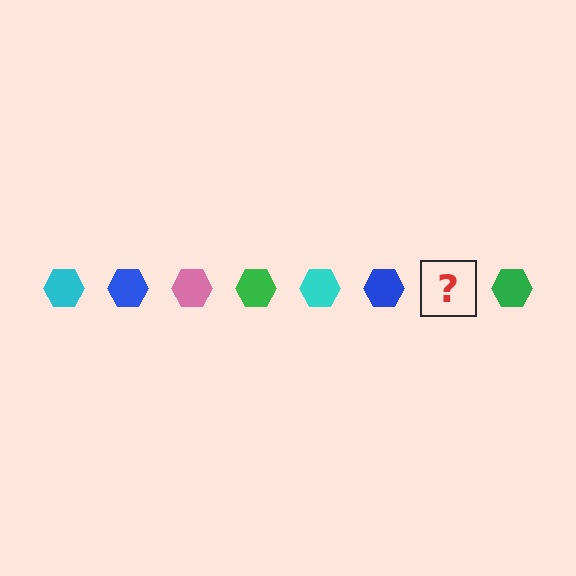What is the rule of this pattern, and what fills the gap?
The rule is that the pattern cycles through cyan, blue, pink, green hexagons. The gap should be filled with a pink hexagon.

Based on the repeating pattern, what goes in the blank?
The blank should be a pink hexagon.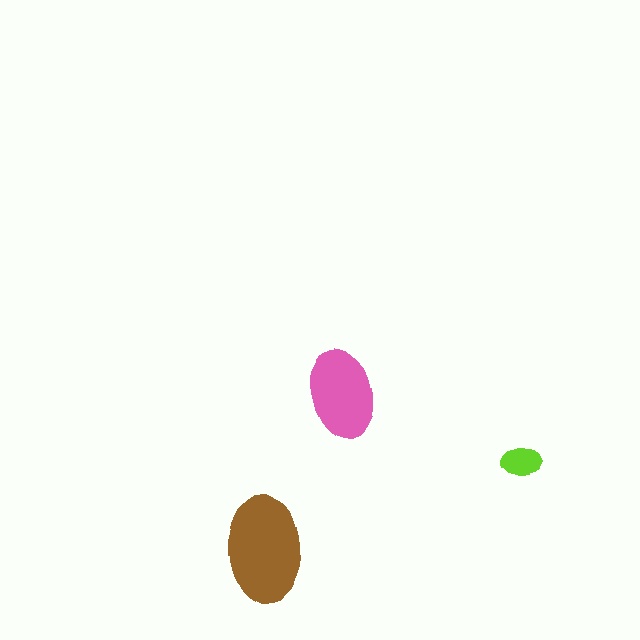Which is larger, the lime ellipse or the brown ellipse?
The brown one.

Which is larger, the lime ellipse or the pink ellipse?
The pink one.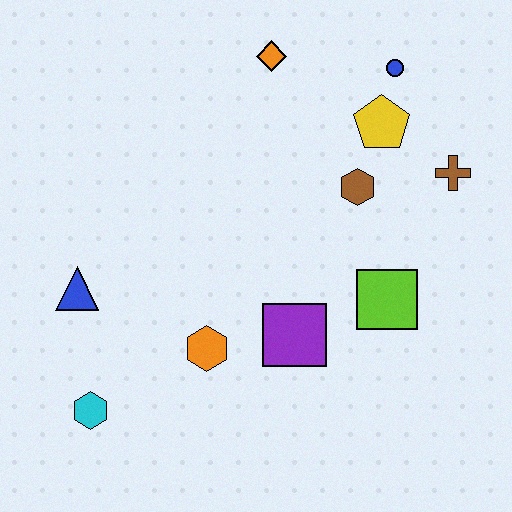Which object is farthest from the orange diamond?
The cyan hexagon is farthest from the orange diamond.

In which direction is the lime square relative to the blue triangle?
The lime square is to the right of the blue triangle.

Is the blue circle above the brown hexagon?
Yes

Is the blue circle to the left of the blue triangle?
No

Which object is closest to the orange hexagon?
The purple square is closest to the orange hexagon.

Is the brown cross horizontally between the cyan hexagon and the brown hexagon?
No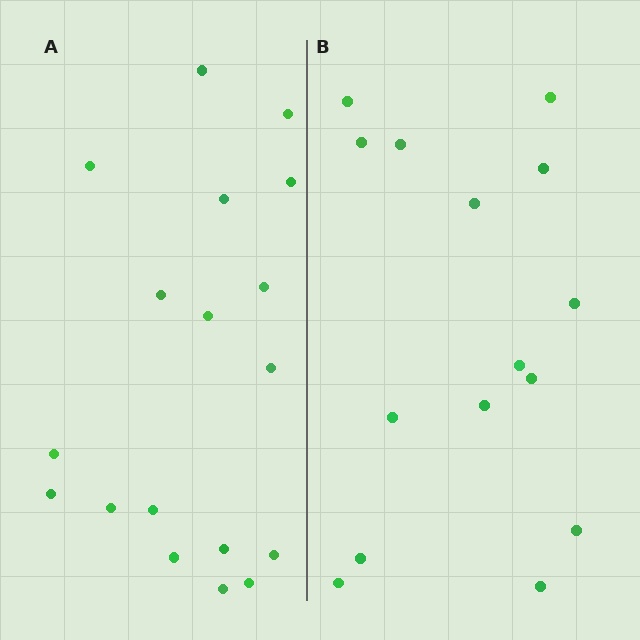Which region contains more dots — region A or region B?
Region A (the left region) has more dots.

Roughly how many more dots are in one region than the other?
Region A has just a few more — roughly 2 or 3 more dots than region B.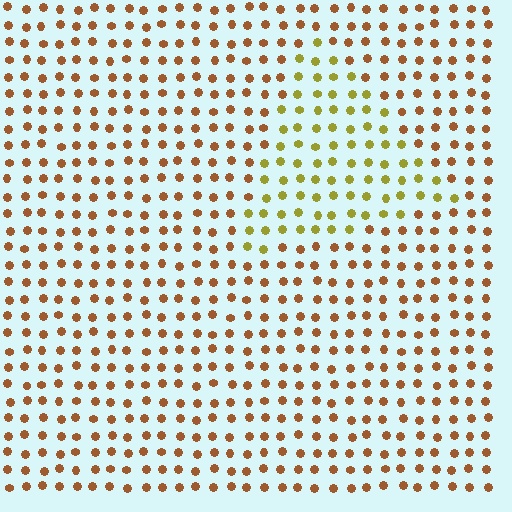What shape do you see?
I see a triangle.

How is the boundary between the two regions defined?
The boundary is defined purely by a slight shift in hue (about 40 degrees). Spacing, size, and orientation are identical on both sides.